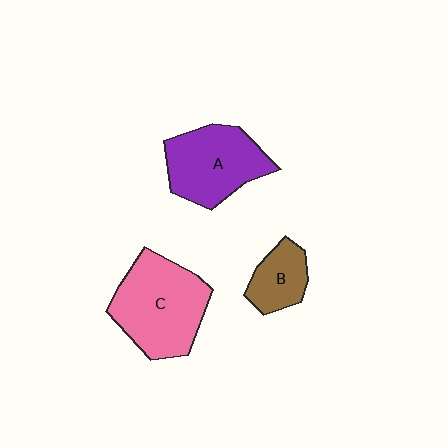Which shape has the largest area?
Shape C (pink).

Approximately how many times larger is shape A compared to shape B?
Approximately 2.0 times.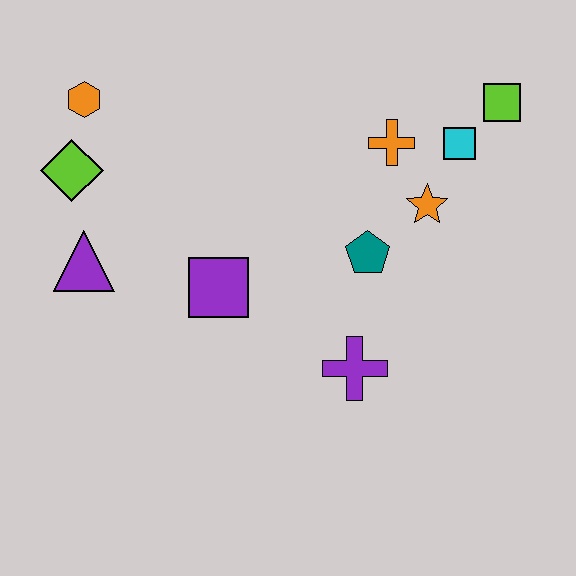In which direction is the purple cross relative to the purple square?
The purple cross is to the right of the purple square.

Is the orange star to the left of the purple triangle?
No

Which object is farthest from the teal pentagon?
The orange hexagon is farthest from the teal pentagon.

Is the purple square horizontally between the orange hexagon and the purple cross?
Yes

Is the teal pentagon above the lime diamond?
No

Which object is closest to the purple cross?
The teal pentagon is closest to the purple cross.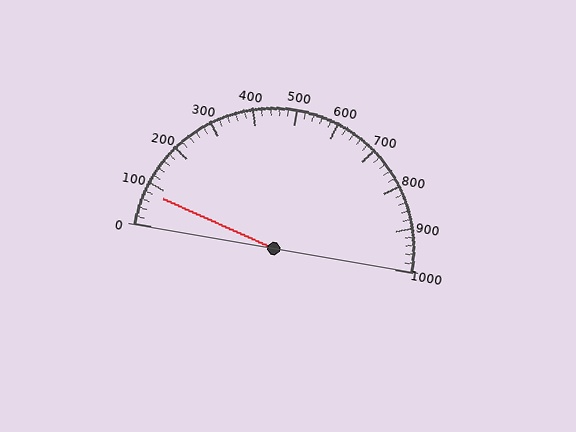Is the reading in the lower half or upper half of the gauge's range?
The reading is in the lower half of the range (0 to 1000).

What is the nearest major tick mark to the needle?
The nearest major tick mark is 100.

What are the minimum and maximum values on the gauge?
The gauge ranges from 0 to 1000.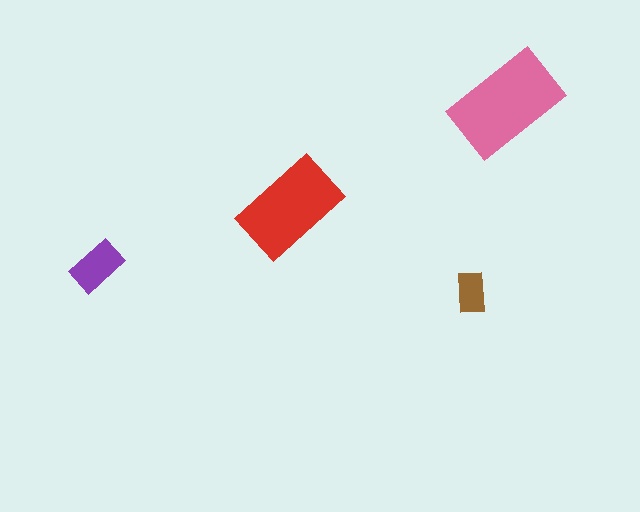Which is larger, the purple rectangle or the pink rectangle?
The pink one.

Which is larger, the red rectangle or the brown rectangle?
The red one.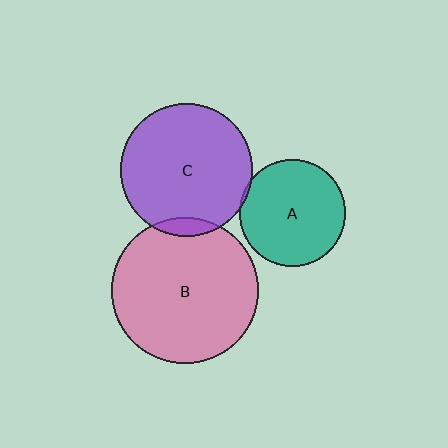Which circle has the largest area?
Circle B (pink).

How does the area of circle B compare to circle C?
Approximately 1.2 times.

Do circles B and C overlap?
Yes.